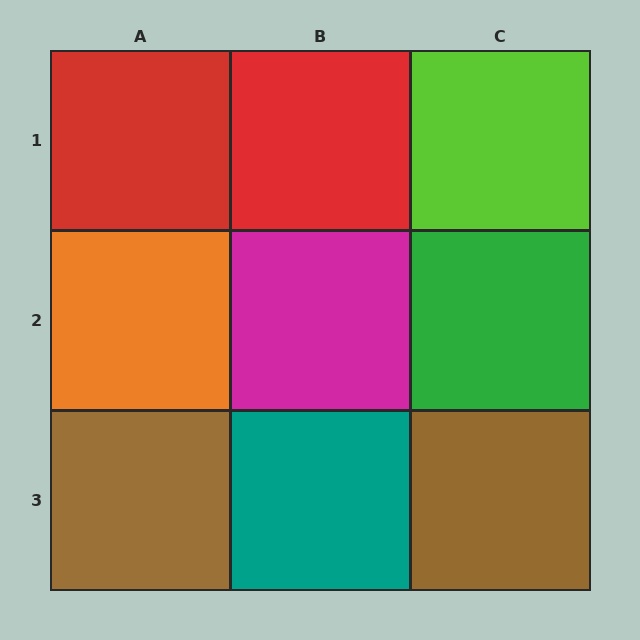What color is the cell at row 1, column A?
Red.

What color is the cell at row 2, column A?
Orange.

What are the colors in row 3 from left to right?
Brown, teal, brown.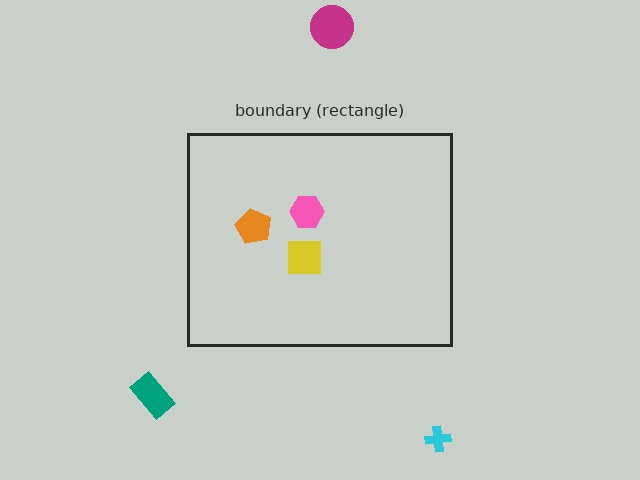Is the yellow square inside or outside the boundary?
Inside.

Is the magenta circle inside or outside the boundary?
Outside.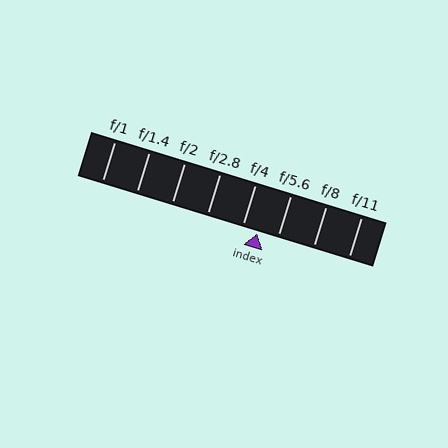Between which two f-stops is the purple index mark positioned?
The index mark is between f/4 and f/5.6.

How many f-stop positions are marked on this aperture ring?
There are 8 f-stop positions marked.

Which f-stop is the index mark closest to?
The index mark is closest to f/4.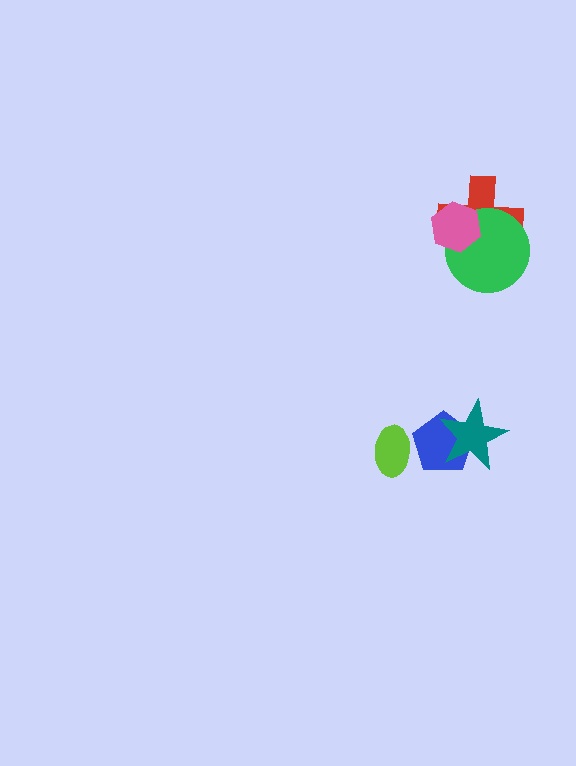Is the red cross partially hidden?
Yes, it is partially covered by another shape.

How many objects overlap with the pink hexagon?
2 objects overlap with the pink hexagon.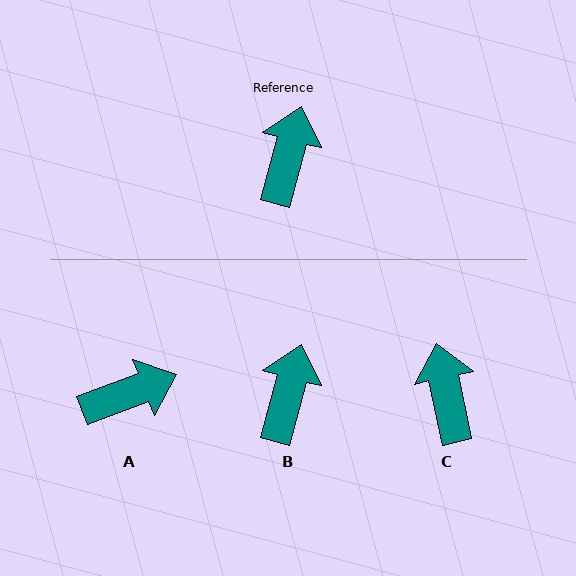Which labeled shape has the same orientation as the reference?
B.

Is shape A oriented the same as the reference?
No, it is off by about 54 degrees.